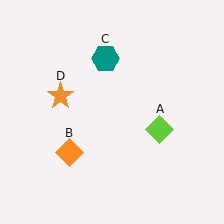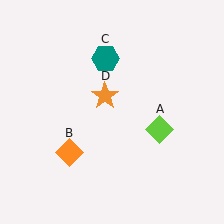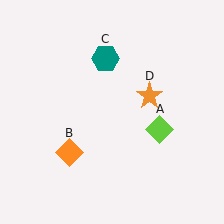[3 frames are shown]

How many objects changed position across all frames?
1 object changed position: orange star (object D).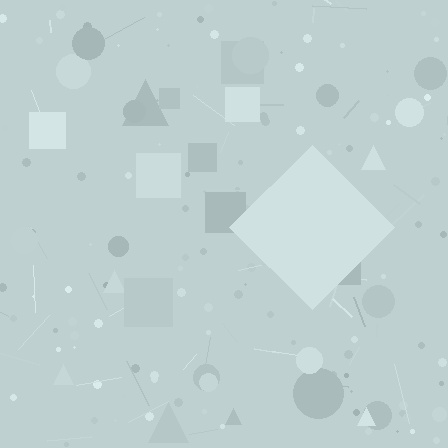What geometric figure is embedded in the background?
A diamond is embedded in the background.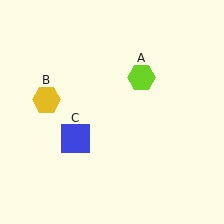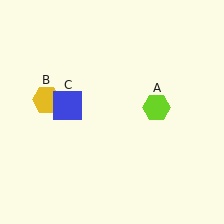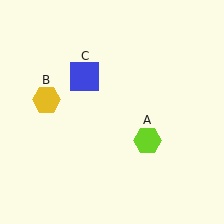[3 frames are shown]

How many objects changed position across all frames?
2 objects changed position: lime hexagon (object A), blue square (object C).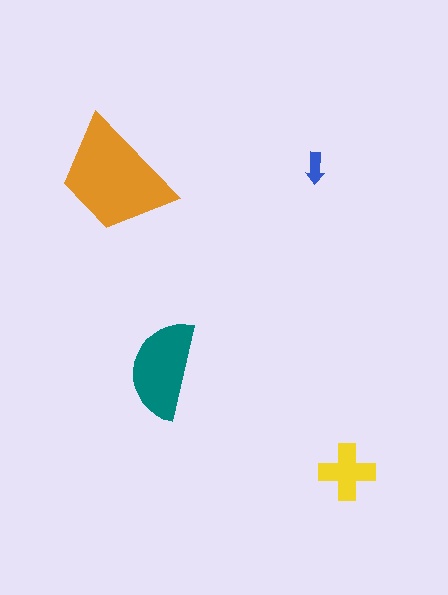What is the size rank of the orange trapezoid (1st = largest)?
1st.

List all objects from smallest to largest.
The blue arrow, the yellow cross, the teal semicircle, the orange trapezoid.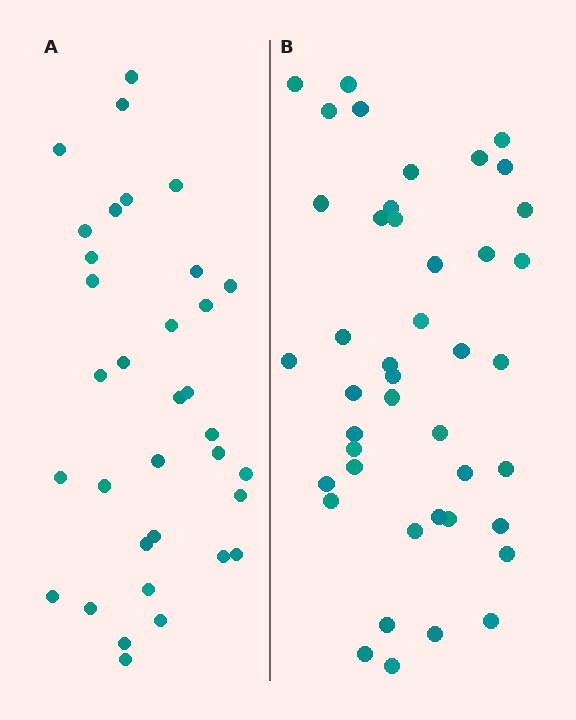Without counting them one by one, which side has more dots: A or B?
Region B (the right region) has more dots.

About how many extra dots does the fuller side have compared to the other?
Region B has roughly 8 or so more dots than region A.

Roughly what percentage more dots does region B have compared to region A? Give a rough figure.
About 25% more.